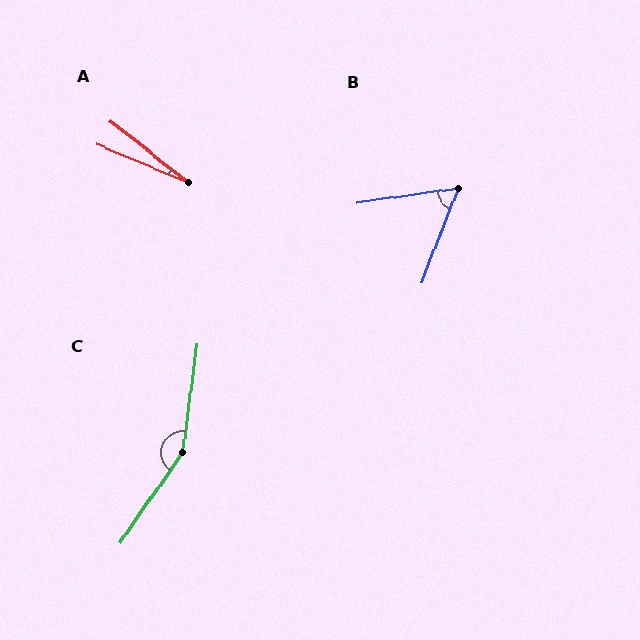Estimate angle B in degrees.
Approximately 61 degrees.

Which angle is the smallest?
A, at approximately 16 degrees.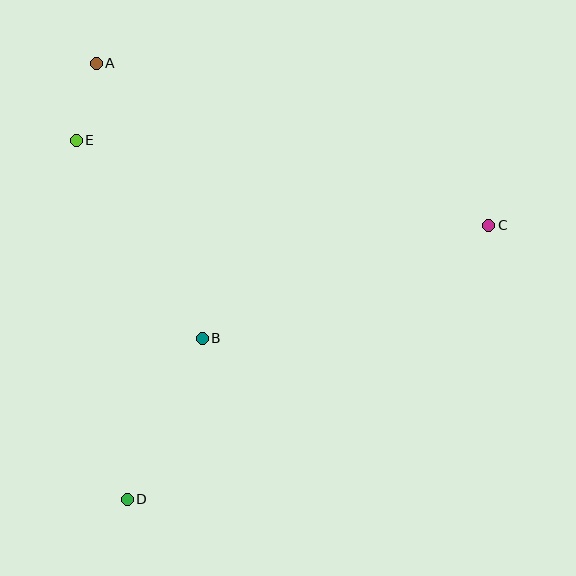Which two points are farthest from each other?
Points C and D are farthest from each other.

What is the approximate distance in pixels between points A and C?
The distance between A and C is approximately 425 pixels.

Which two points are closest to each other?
Points A and E are closest to each other.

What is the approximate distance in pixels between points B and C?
The distance between B and C is approximately 308 pixels.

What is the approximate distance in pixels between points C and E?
The distance between C and E is approximately 421 pixels.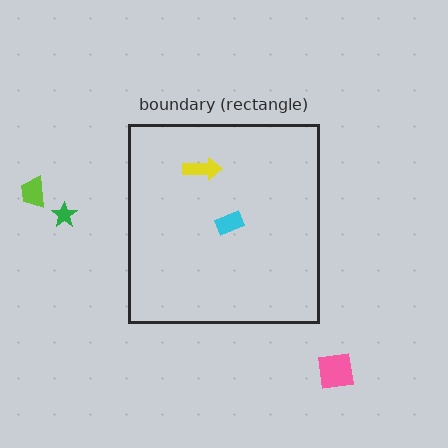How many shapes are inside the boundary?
2 inside, 3 outside.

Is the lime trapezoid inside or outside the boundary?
Outside.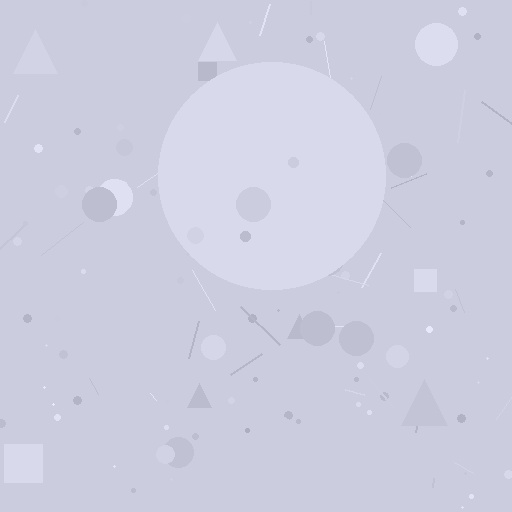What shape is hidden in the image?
A circle is hidden in the image.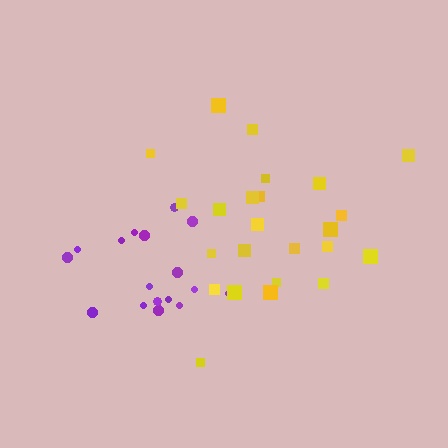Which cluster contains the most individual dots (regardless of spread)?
Yellow (25).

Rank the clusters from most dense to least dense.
purple, yellow.